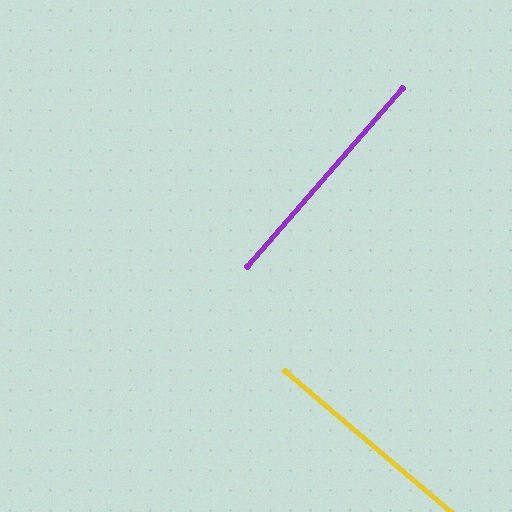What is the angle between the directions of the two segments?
Approximately 89 degrees.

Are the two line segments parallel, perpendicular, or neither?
Perpendicular — they meet at approximately 89°.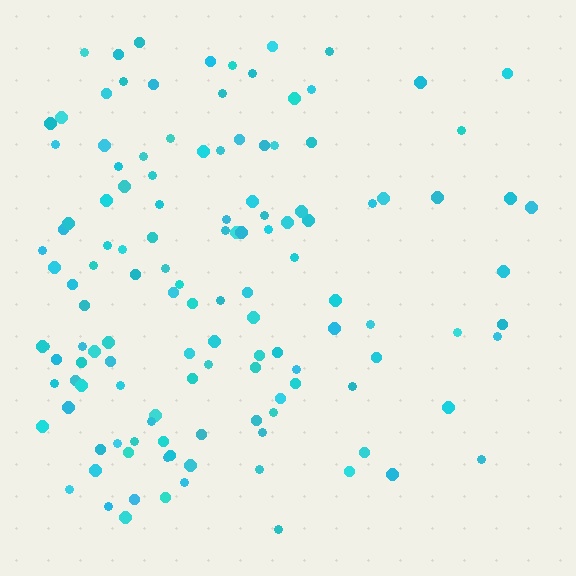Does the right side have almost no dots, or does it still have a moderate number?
Still a moderate number, just noticeably fewer than the left.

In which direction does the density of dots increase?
From right to left, with the left side densest.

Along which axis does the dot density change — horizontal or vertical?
Horizontal.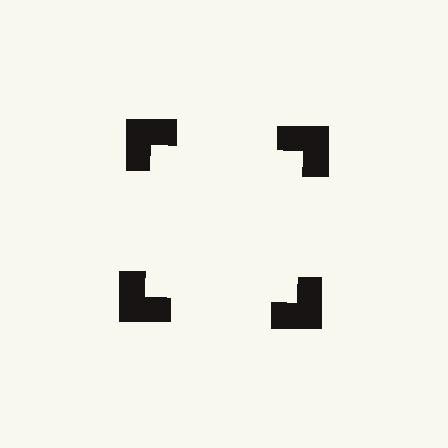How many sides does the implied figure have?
4 sides.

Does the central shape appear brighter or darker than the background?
It typically appears slightly brighter than the background, even though no actual brightness change is drawn.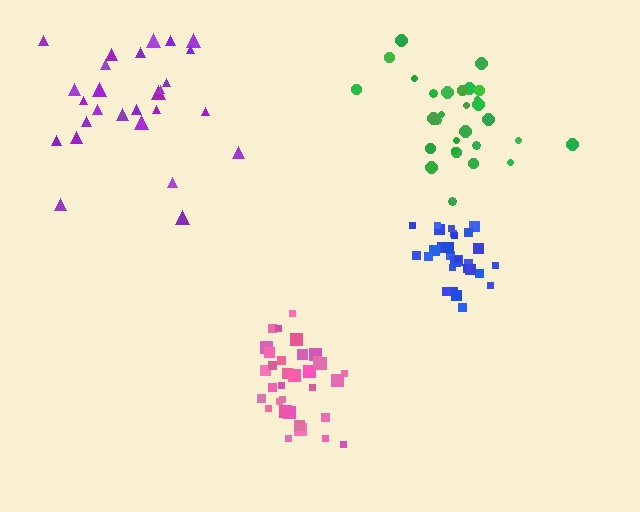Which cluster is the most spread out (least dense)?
Purple.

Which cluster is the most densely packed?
Blue.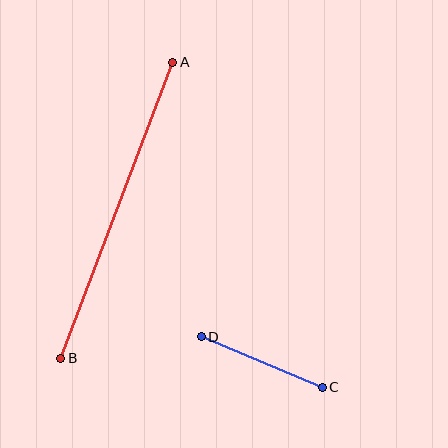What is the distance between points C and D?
The distance is approximately 132 pixels.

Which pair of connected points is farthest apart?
Points A and B are farthest apart.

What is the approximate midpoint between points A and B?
The midpoint is at approximately (117, 210) pixels.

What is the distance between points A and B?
The distance is approximately 316 pixels.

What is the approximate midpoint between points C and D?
The midpoint is at approximately (262, 362) pixels.